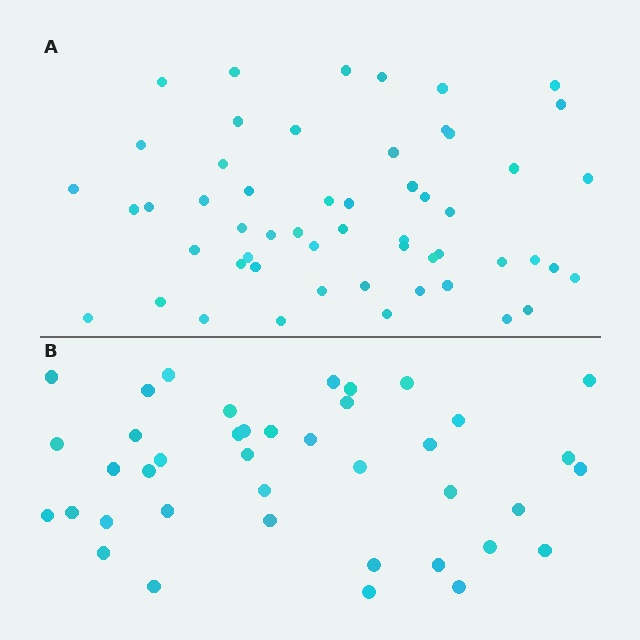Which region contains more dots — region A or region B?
Region A (the top region) has more dots.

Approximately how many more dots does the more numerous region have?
Region A has approximately 15 more dots than region B.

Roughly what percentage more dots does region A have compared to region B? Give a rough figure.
About 35% more.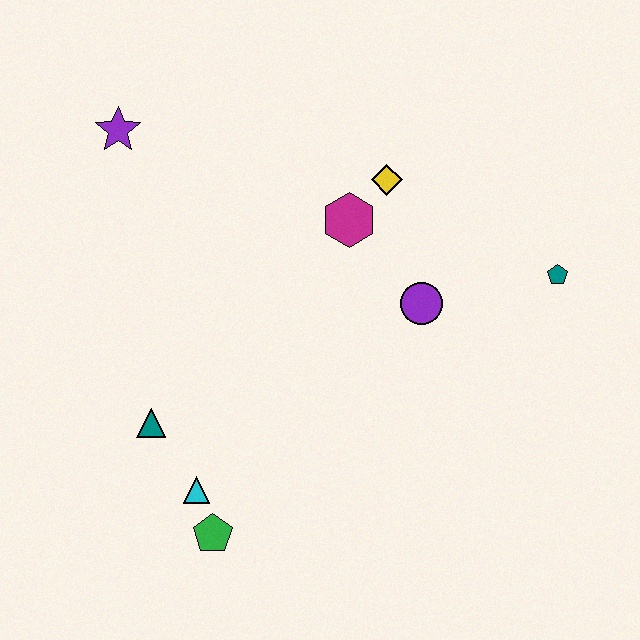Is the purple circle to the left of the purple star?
No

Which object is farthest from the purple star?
The teal pentagon is farthest from the purple star.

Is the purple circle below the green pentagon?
No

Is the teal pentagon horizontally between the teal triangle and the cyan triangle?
No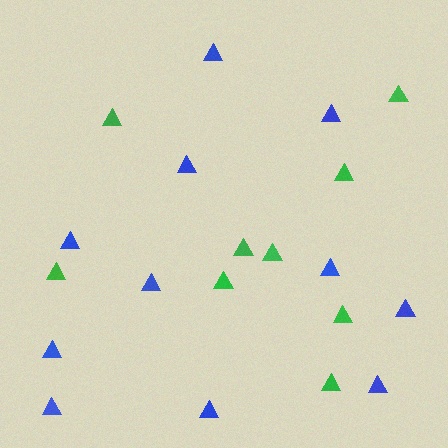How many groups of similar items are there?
There are 2 groups: one group of blue triangles (11) and one group of green triangles (9).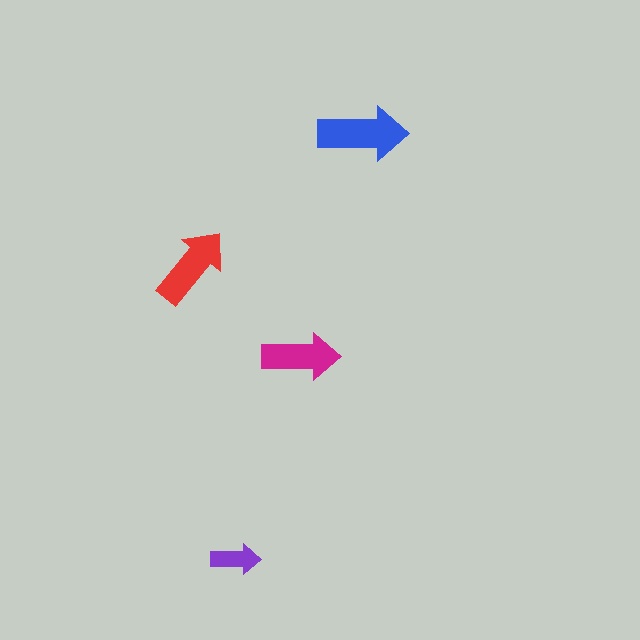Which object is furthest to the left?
The red arrow is leftmost.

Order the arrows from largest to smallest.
the blue one, the red one, the magenta one, the purple one.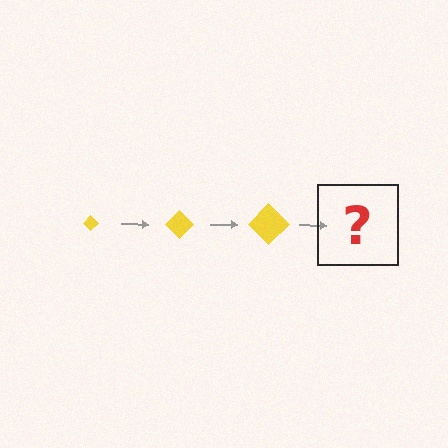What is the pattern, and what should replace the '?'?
The pattern is that the diamond gets progressively larger each step. The '?' should be a yellow diamond, larger than the previous one.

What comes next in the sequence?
The next element should be a yellow diamond, larger than the previous one.